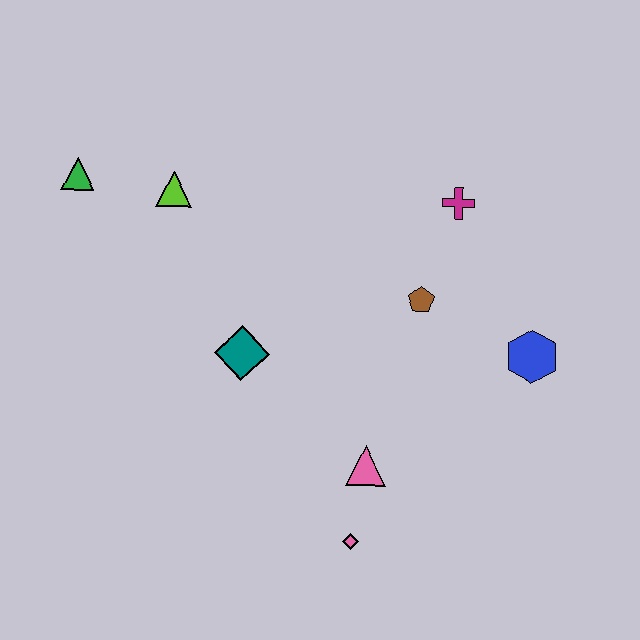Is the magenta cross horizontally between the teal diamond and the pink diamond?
No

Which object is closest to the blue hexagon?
The brown pentagon is closest to the blue hexagon.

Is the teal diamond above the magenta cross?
No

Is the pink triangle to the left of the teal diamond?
No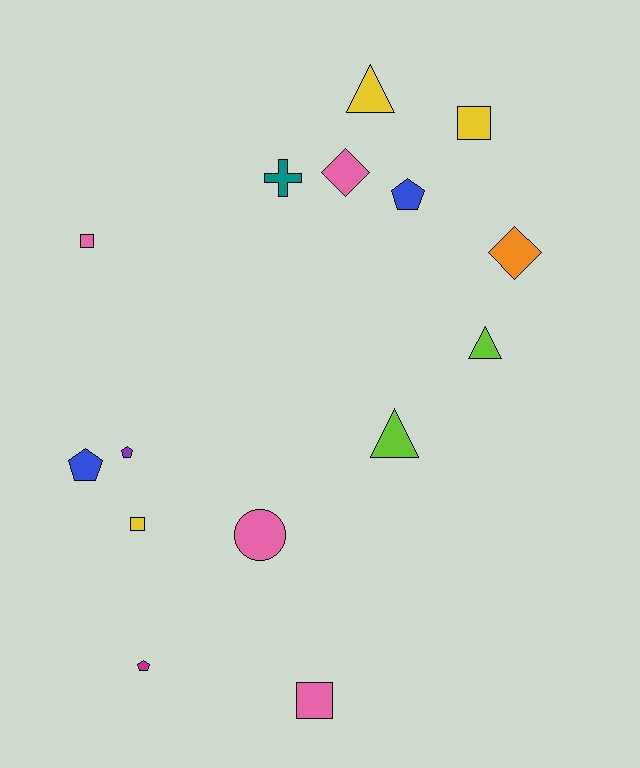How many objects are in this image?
There are 15 objects.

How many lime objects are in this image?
There are 2 lime objects.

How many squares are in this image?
There are 4 squares.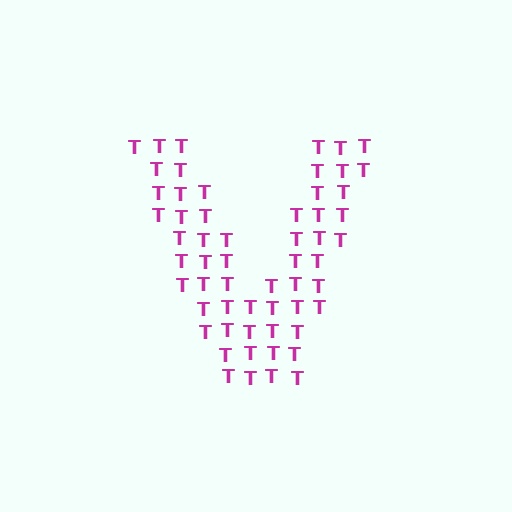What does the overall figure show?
The overall figure shows the letter V.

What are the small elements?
The small elements are letter T's.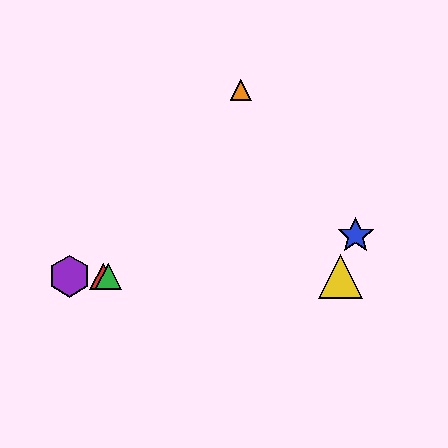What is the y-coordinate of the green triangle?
The green triangle is at y≈276.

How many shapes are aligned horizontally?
4 shapes (the red triangle, the green triangle, the yellow triangle, the purple hexagon) are aligned horizontally.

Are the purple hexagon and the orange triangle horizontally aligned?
No, the purple hexagon is at y≈276 and the orange triangle is at y≈90.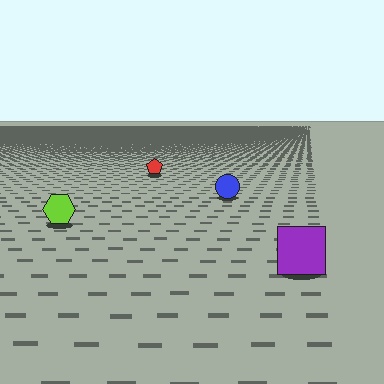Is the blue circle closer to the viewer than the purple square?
No. The purple square is closer — you can tell from the texture gradient: the ground texture is coarser near it.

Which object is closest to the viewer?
The purple square is closest. The texture marks near it are larger and more spread out.